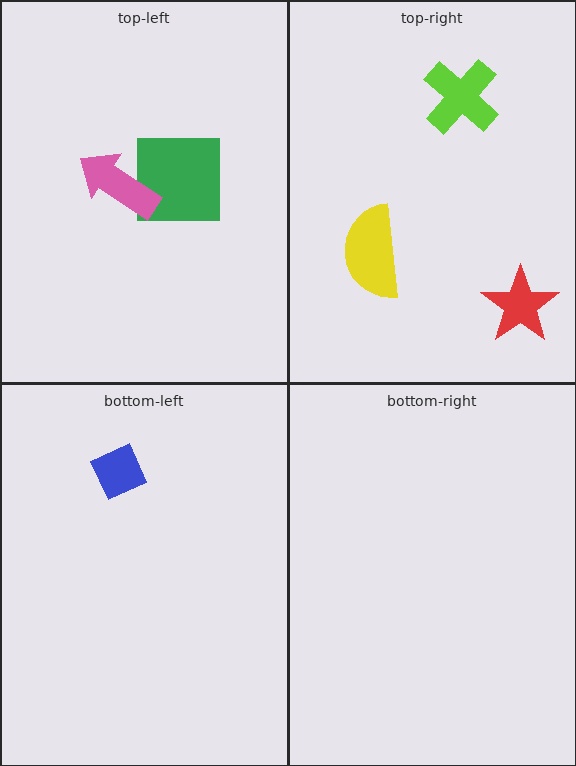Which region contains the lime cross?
The top-right region.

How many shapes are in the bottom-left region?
1.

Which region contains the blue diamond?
The bottom-left region.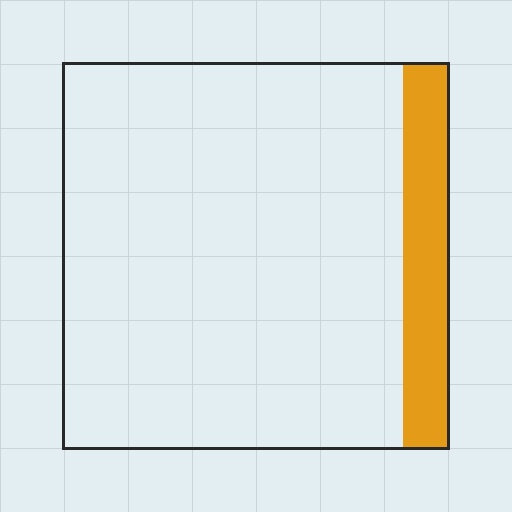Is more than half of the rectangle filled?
No.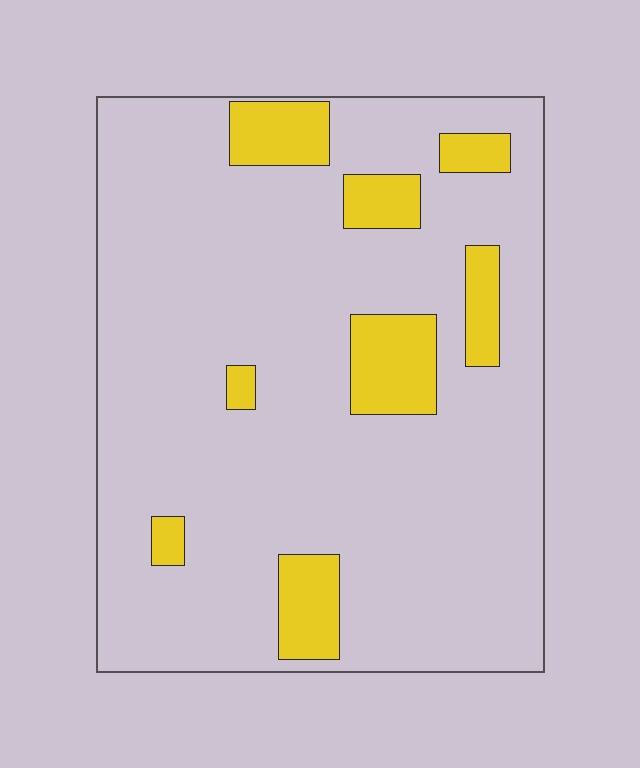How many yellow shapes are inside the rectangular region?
8.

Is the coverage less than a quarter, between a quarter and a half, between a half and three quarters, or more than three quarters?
Less than a quarter.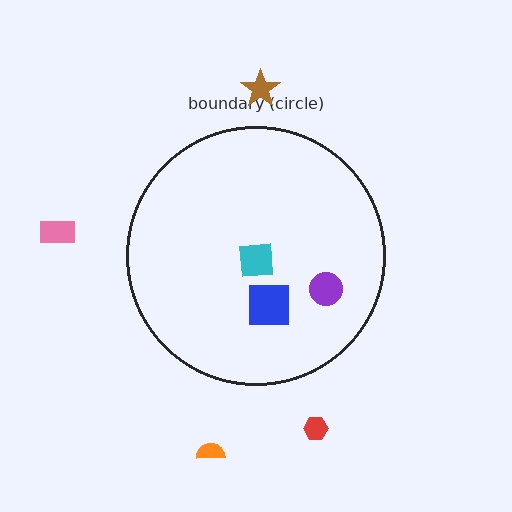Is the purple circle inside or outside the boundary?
Inside.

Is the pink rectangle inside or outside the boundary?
Outside.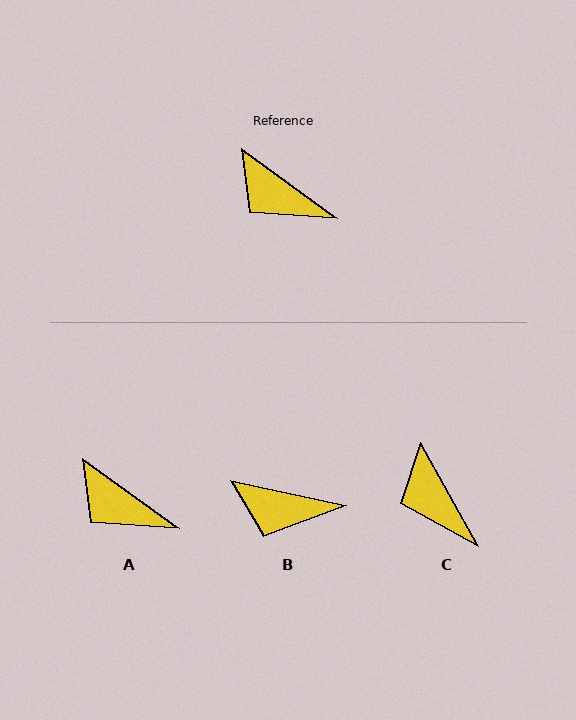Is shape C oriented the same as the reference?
No, it is off by about 25 degrees.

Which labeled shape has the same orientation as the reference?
A.